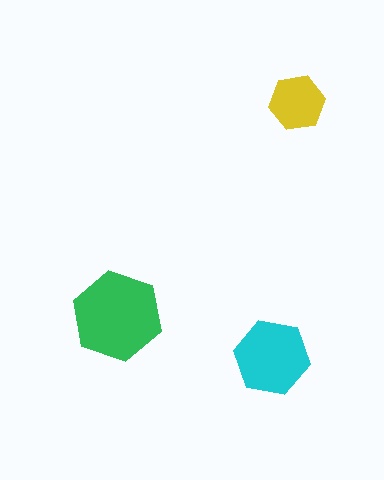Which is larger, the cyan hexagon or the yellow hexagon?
The cyan one.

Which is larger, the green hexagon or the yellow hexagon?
The green one.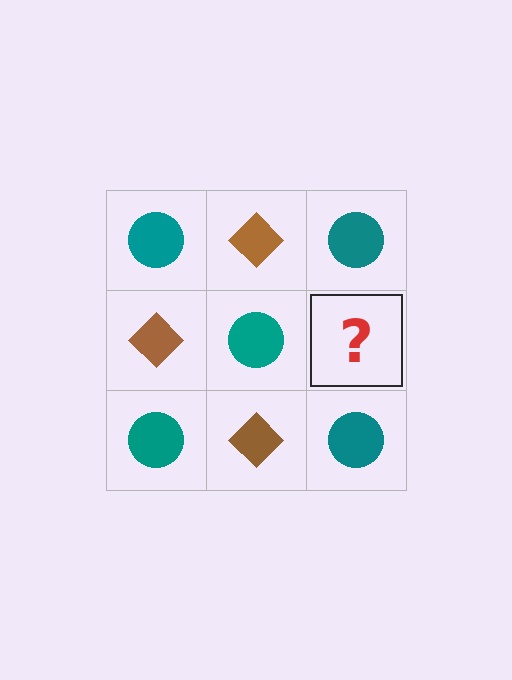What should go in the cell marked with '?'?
The missing cell should contain a brown diamond.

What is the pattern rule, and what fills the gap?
The rule is that it alternates teal circle and brown diamond in a checkerboard pattern. The gap should be filled with a brown diamond.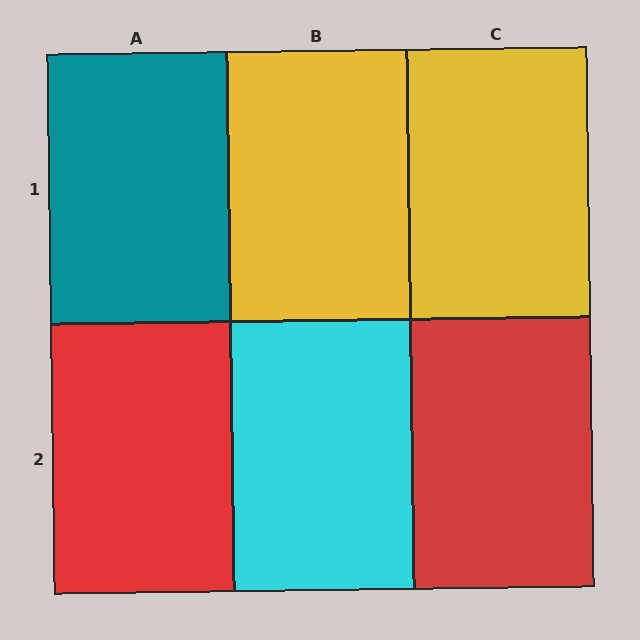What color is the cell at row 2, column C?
Red.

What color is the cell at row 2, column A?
Red.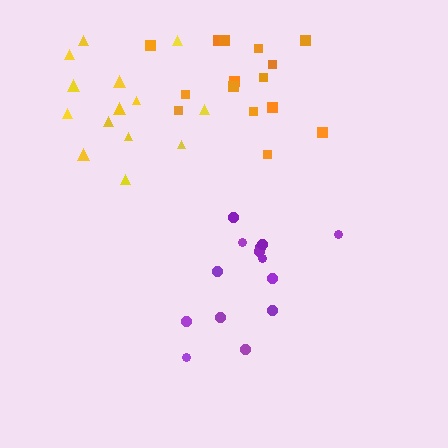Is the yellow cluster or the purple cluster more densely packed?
Yellow.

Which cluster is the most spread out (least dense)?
Orange.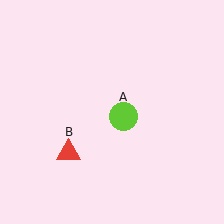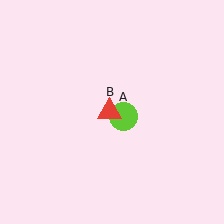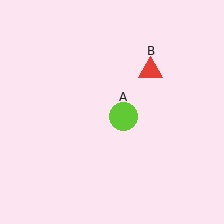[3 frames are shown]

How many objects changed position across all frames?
1 object changed position: red triangle (object B).